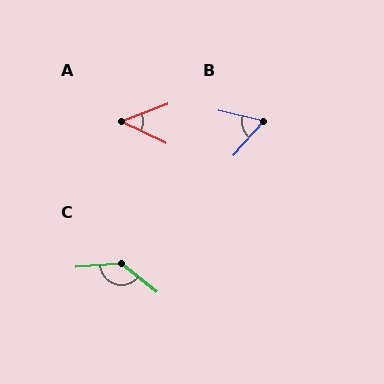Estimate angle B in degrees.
Approximately 62 degrees.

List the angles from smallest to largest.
A (46°), B (62°), C (137°).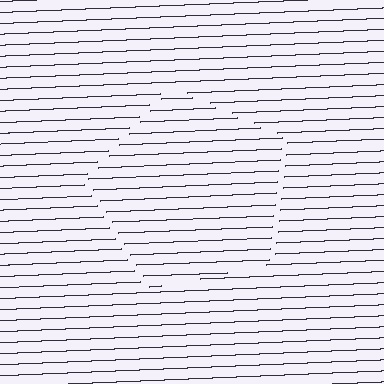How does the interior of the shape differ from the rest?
The interior of the shape contains the same grating, shifted by half a period — the contour is defined by the phase discontinuity where line-ends from the inner and outer gratings abut.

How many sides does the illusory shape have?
5 sides — the line-ends trace a pentagon.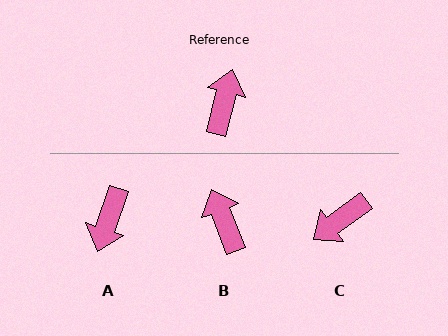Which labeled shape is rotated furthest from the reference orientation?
A, about 175 degrees away.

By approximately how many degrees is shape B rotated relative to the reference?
Approximately 36 degrees counter-clockwise.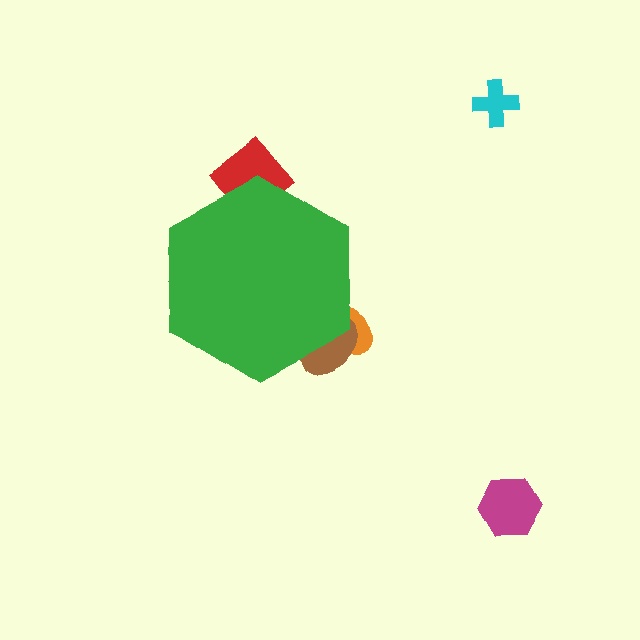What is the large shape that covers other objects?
A green hexagon.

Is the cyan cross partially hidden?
No, the cyan cross is fully visible.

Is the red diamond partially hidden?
Yes, the red diamond is partially hidden behind the green hexagon.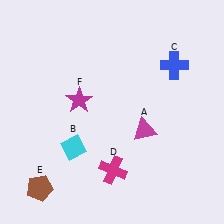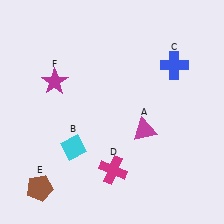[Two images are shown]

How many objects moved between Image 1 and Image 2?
1 object moved between the two images.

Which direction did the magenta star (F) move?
The magenta star (F) moved left.